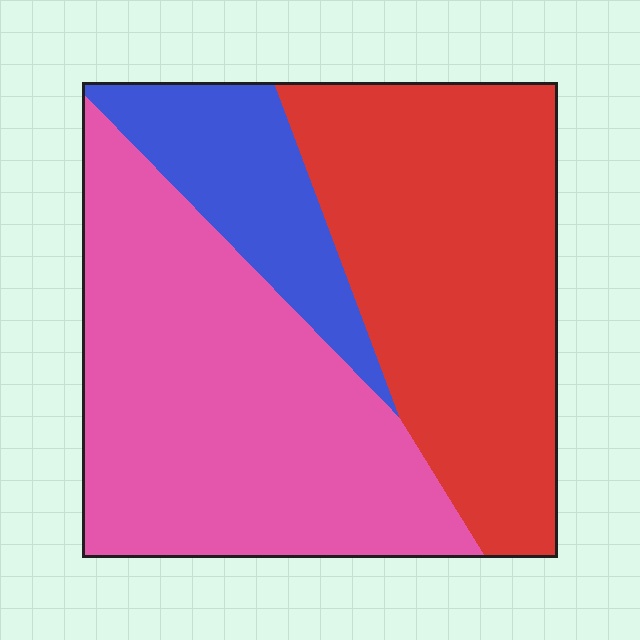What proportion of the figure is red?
Red takes up about two fifths (2/5) of the figure.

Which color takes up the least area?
Blue, at roughly 15%.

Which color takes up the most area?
Pink, at roughly 45%.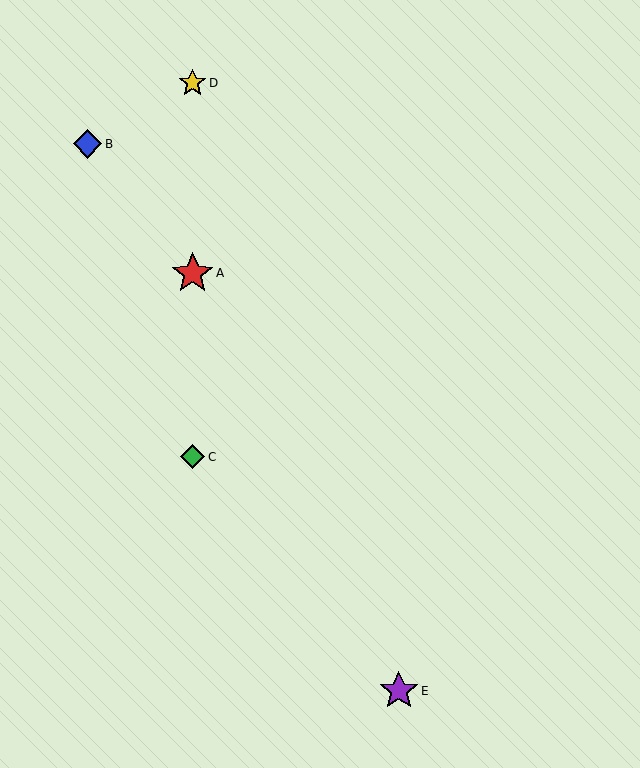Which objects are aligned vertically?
Objects A, C, D are aligned vertically.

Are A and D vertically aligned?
Yes, both are at x≈193.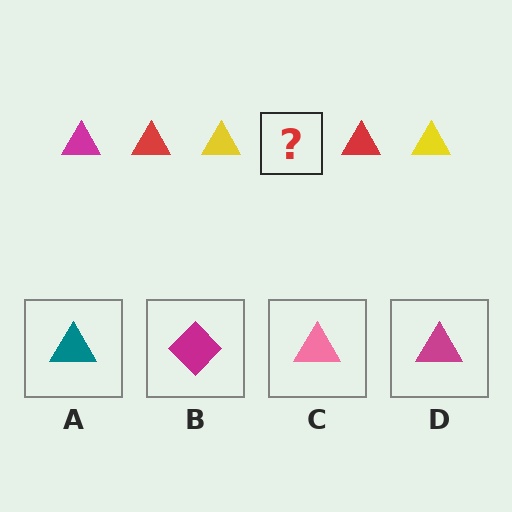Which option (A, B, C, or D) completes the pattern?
D.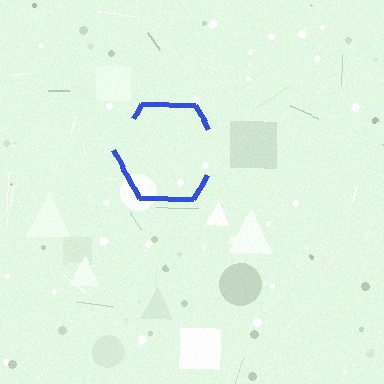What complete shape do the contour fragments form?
The contour fragments form a hexagon.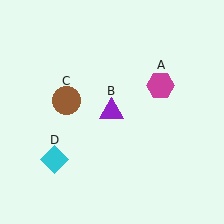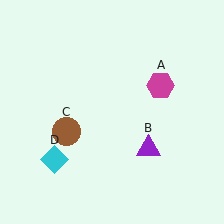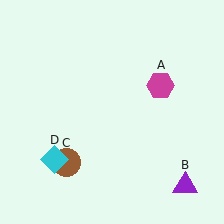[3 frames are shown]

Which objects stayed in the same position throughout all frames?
Magenta hexagon (object A) and cyan diamond (object D) remained stationary.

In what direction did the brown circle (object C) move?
The brown circle (object C) moved down.